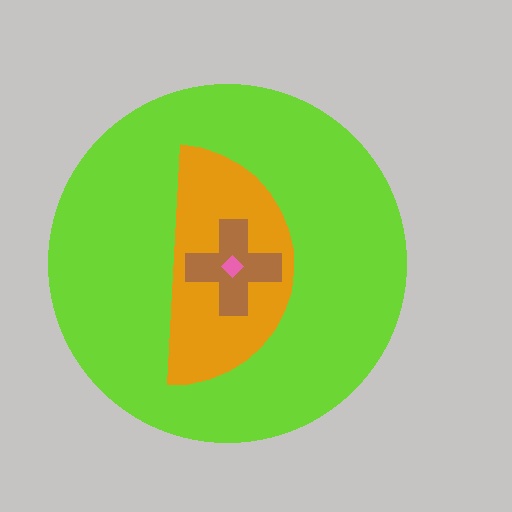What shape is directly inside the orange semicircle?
The brown cross.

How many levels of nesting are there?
4.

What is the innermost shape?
The pink diamond.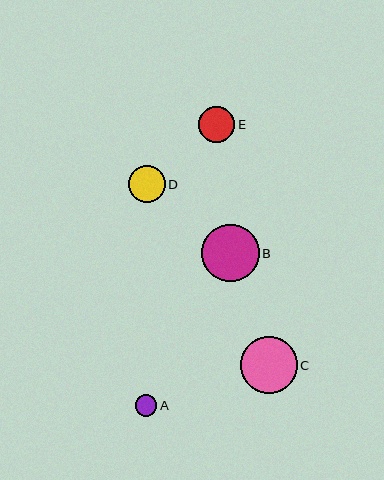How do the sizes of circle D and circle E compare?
Circle D and circle E are approximately the same size.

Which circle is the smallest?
Circle A is the smallest with a size of approximately 21 pixels.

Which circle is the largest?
Circle B is the largest with a size of approximately 58 pixels.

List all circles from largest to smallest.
From largest to smallest: B, C, D, E, A.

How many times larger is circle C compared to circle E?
Circle C is approximately 1.6 times the size of circle E.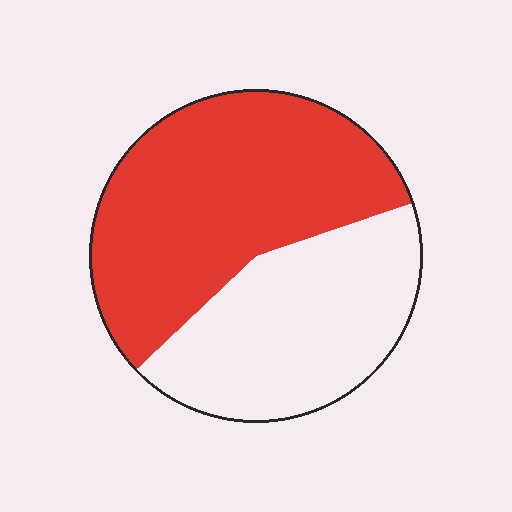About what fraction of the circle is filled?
About three fifths (3/5).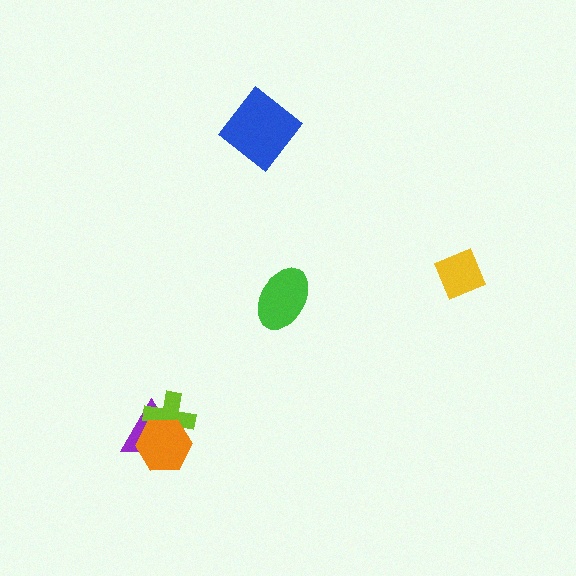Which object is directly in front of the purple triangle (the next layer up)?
The lime cross is directly in front of the purple triangle.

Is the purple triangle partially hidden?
Yes, it is partially covered by another shape.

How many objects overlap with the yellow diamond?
0 objects overlap with the yellow diamond.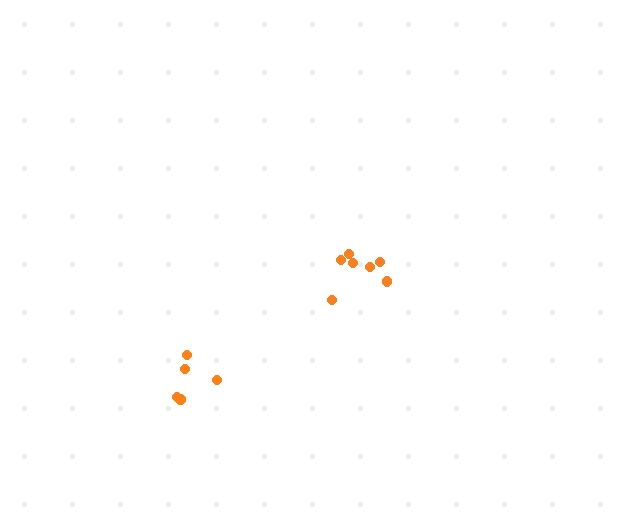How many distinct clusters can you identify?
There are 2 distinct clusters.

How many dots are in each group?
Group 1: 7 dots, Group 2: 5 dots (12 total).